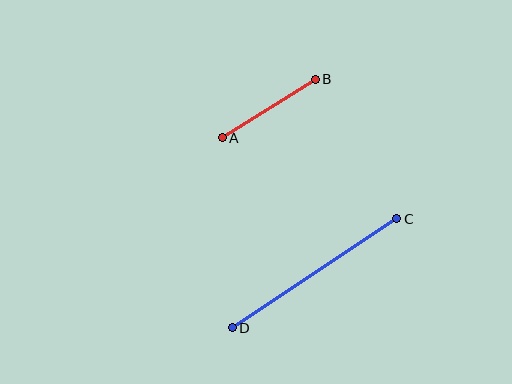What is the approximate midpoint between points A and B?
The midpoint is at approximately (269, 109) pixels.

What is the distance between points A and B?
The distance is approximately 110 pixels.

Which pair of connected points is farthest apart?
Points C and D are farthest apart.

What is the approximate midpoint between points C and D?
The midpoint is at approximately (315, 273) pixels.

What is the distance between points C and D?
The distance is approximately 198 pixels.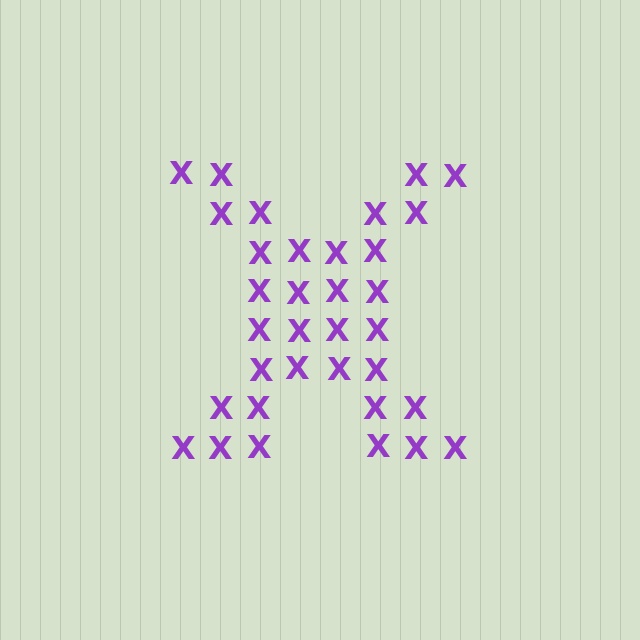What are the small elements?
The small elements are letter X's.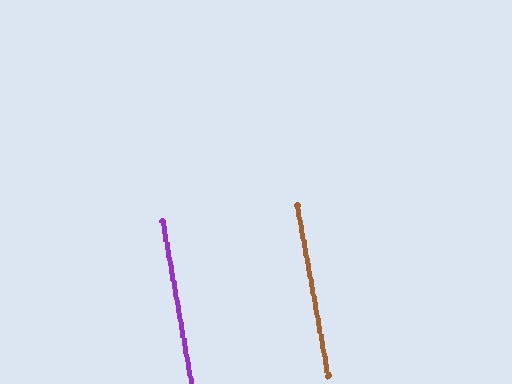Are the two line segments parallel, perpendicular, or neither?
Parallel — their directions differ by only 0.4°.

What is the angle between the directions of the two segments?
Approximately 0 degrees.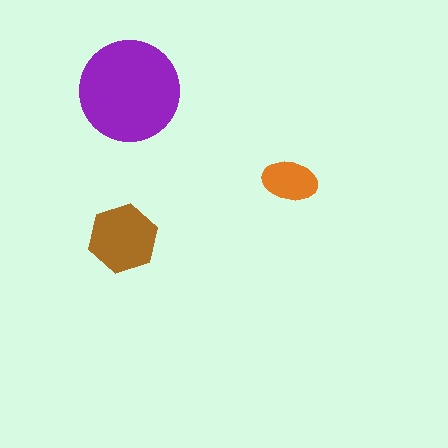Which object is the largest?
The purple circle.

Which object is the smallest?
The orange ellipse.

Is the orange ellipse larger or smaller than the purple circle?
Smaller.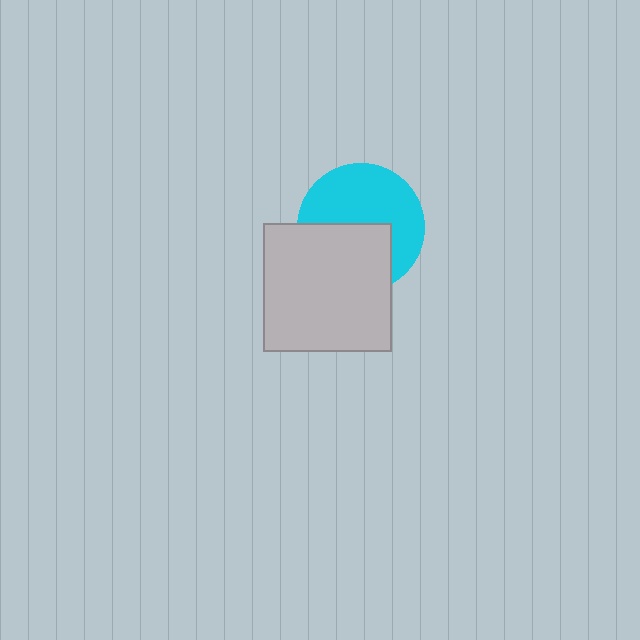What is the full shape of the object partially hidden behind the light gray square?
The partially hidden object is a cyan circle.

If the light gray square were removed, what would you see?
You would see the complete cyan circle.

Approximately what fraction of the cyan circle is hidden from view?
Roughly 42% of the cyan circle is hidden behind the light gray square.